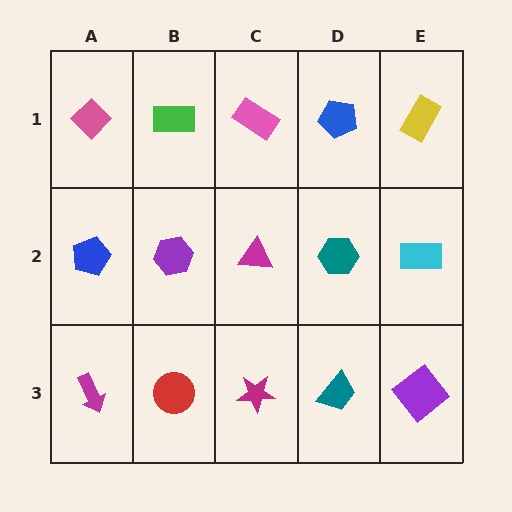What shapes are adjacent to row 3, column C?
A magenta triangle (row 2, column C), a red circle (row 3, column B), a teal trapezoid (row 3, column D).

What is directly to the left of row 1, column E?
A blue pentagon.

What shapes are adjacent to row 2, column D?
A blue pentagon (row 1, column D), a teal trapezoid (row 3, column D), a magenta triangle (row 2, column C), a cyan rectangle (row 2, column E).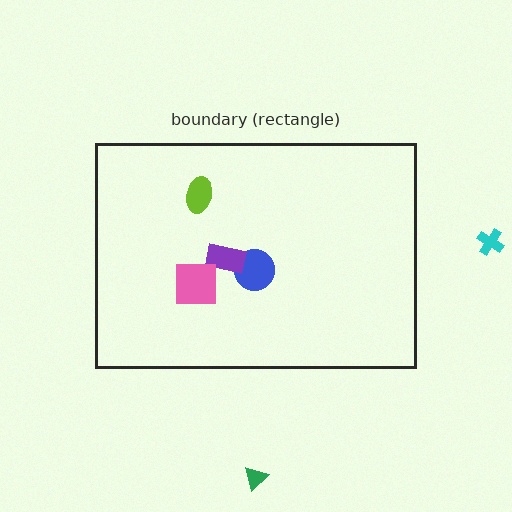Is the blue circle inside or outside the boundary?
Inside.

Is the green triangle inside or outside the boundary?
Outside.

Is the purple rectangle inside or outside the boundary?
Inside.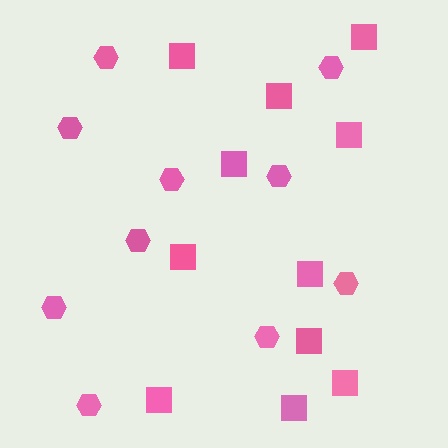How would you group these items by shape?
There are 2 groups: one group of squares (11) and one group of hexagons (10).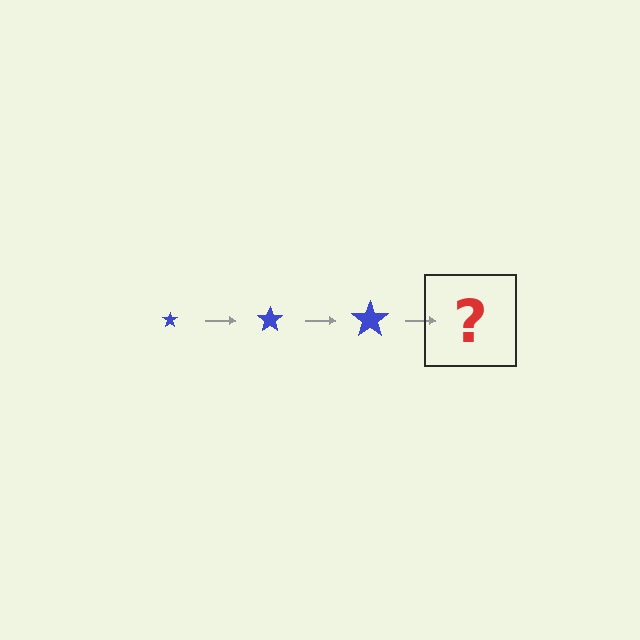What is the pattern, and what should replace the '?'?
The pattern is that the star gets progressively larger each step. The '?' should be a blue star, larger than the previous one.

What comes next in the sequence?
The next element should be a blue star, larger than the previous one.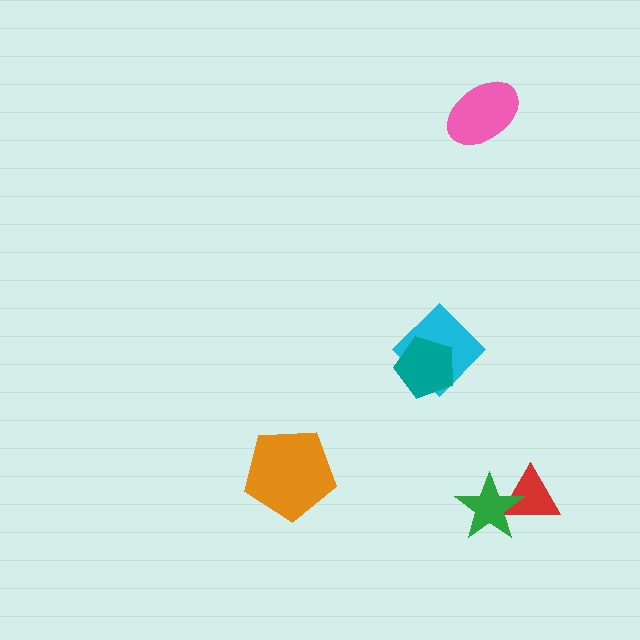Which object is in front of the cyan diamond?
The teal pentagon is in front of the cyan diamond.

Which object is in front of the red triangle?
The green star is in front of the red triangle.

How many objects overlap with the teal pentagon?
1 object overlaps with the teal pentagon.